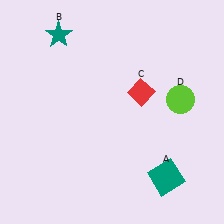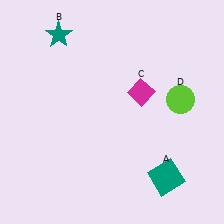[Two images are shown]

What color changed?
The diamond (C) changed from red in Image 1 to magenta in Image 2.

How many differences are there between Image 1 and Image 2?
There is 1 difference between the two images.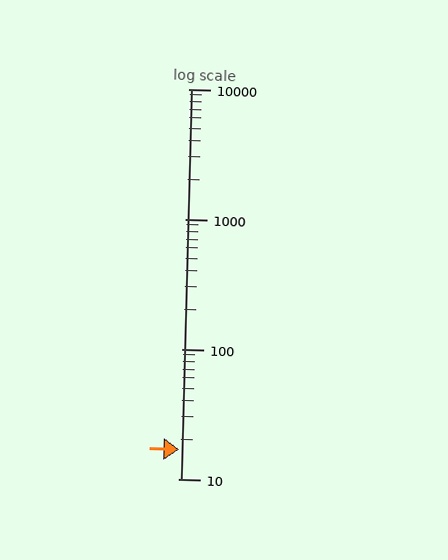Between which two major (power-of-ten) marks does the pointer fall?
The pointer is between 10 and 100.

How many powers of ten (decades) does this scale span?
The scale spans 3 decades, from 10 to 10000.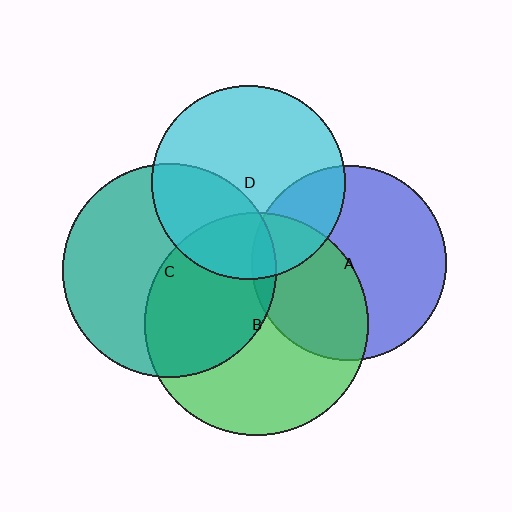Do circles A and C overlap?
Yes.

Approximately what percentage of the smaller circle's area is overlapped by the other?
Approximately 5%.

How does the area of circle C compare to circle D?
Approximately 1.2 times.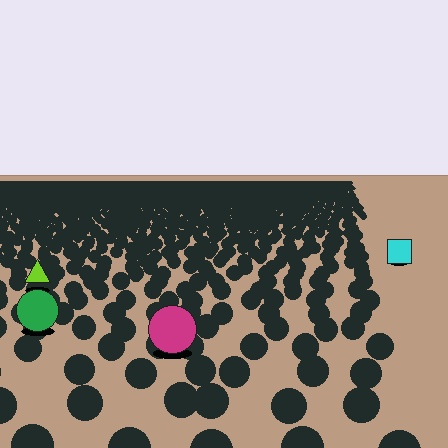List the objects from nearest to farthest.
From nearest to farthest: the magenta circle, the green circle, the lime triangle, the cyan square.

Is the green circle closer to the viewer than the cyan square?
Yes. The green circle is closer — you can tell from the texture gradient: the ground texture is coarser near it.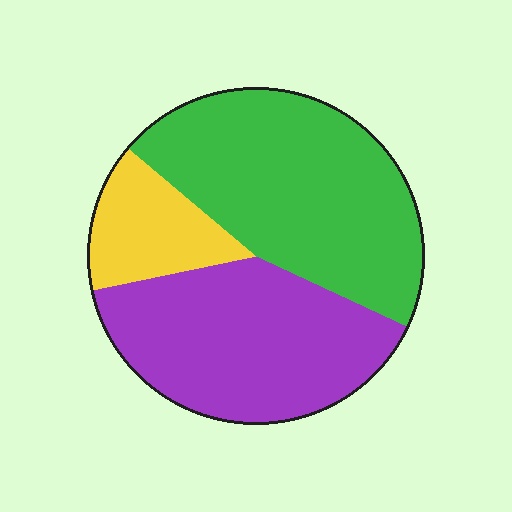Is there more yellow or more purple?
Purple.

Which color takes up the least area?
Yellow, at roughly 15%.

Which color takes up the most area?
Green, at roughly 45%.